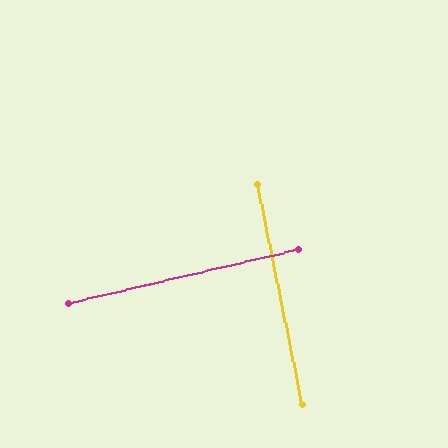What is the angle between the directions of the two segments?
Approximately 88 degrees.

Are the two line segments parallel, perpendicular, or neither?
Perpendicular — they meet at approximately 88°.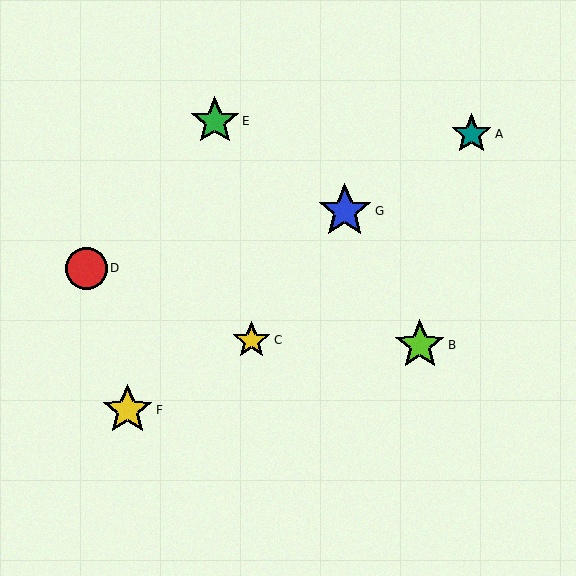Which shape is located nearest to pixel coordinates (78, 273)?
The red circle (labeled D) at (87, 268) is nearest to that location.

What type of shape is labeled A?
Shape A is a teal star.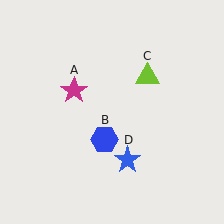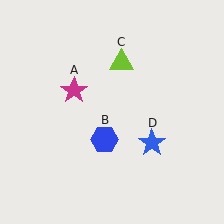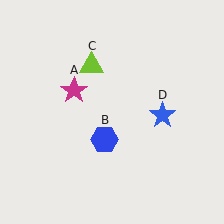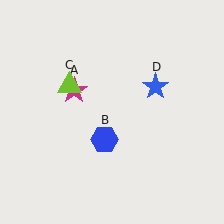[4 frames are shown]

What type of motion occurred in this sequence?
The lime triangle (object C), blue star (object D) rotated counterclockwise around the center of the scene.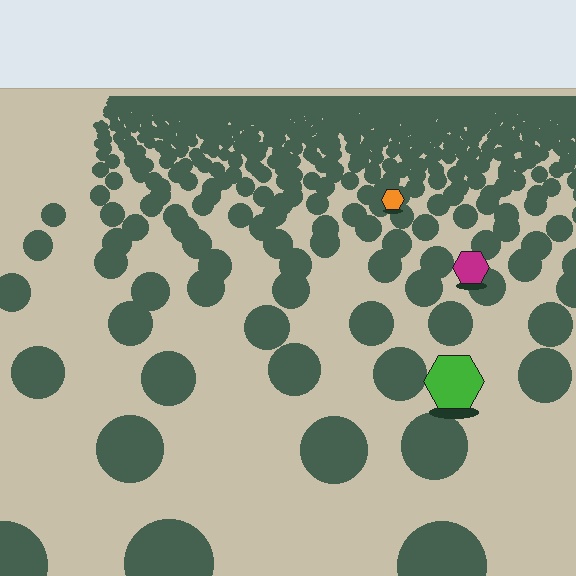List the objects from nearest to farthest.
From nearest to farthest: the green hexagon, the magenta hexagon, the orange hexagon.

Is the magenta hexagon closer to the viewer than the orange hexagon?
Yes. The magenta hexagon is closer — you can tell from the texture gradient: the ground texture is coarser near it.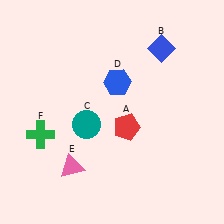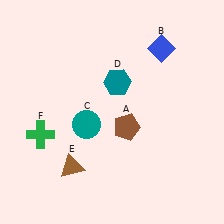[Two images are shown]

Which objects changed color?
A changed from red to brown. D changed from blue to teal. E changed from pink to brown.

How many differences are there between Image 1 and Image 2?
There are 3 differences between the two images.